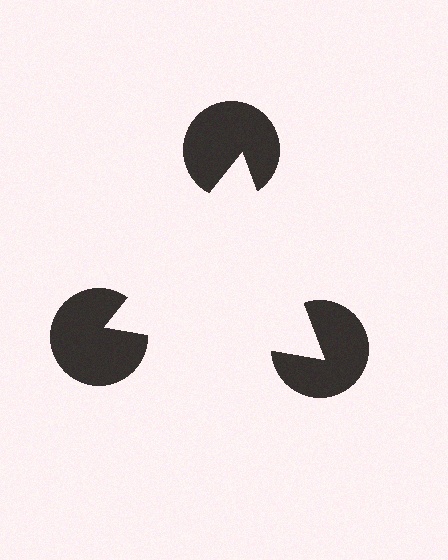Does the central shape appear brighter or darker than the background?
It typically appears slightly brighter than the background, even though no actual brightness change is drawn.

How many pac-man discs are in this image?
There are 3 — one at each vertex of the illusory triangle.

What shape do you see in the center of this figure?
An illusory triangle — its edges are inferred from the aligned wedge cuts in the pac-man discs, not physically drawn.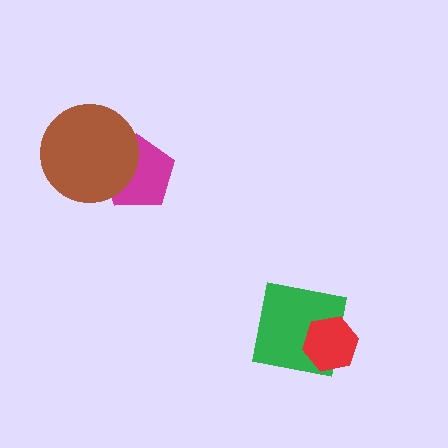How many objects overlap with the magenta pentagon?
1 object overlaps with the magenta pentagon.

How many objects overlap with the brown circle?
1 object overlaps with the brown circle.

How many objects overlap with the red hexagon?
1 object overlaps with the red hexagon.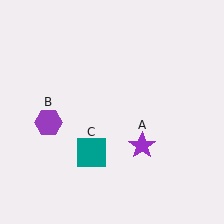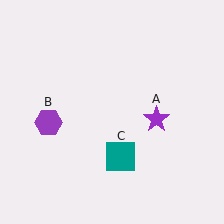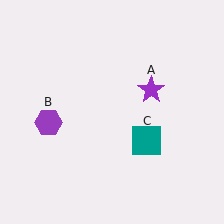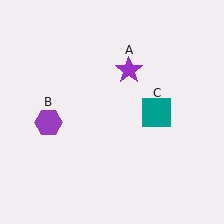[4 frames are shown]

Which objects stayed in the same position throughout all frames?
Purple hexagon (object B) remained stationary.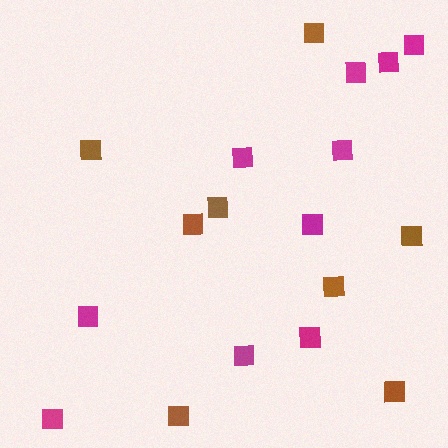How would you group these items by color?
There are 2 groups: one group of brown squares (8) and one group of magenta squares (10).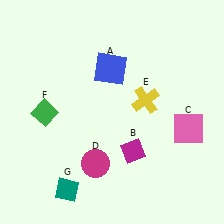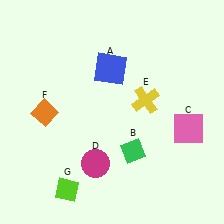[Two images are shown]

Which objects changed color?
B changed from magenta to green. F changed from green to orange. G changed from teal to lime.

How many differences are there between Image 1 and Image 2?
There are 3 differences between the two images.